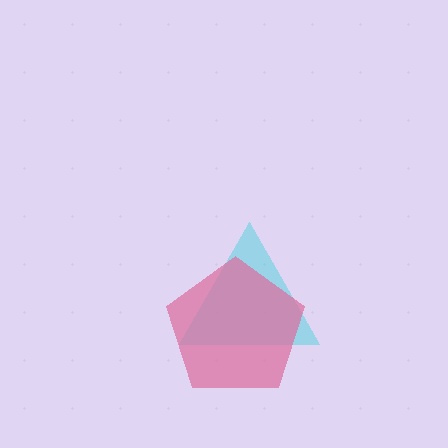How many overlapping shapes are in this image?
There are 2 overlapping shapes in the image.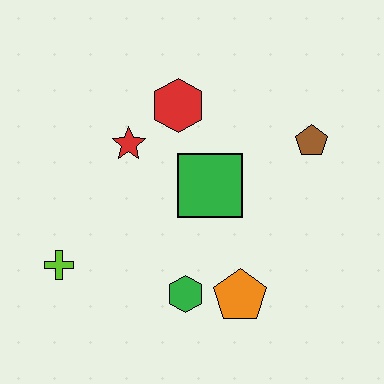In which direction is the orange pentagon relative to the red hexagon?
The orange pentagon is below the red hexagon.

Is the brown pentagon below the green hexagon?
No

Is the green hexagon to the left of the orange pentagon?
Yes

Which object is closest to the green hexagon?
The orange pentagon is closest to the green hexagon.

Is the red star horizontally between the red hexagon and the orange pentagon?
No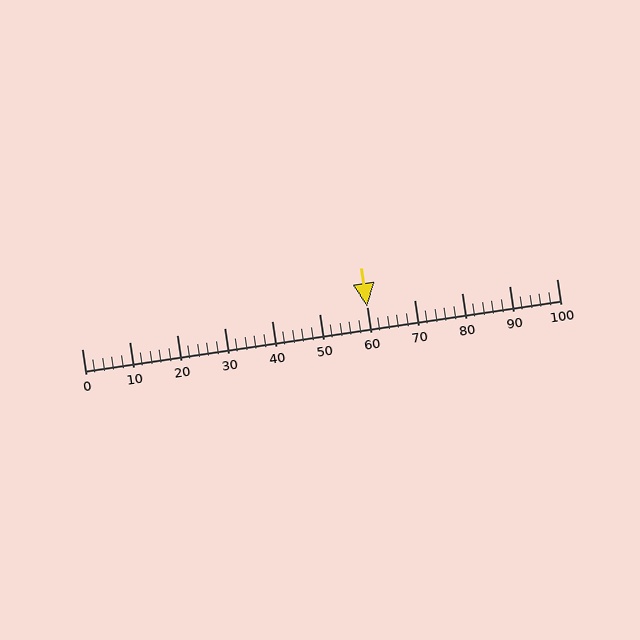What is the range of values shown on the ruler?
The ruler shows values from 0 to 100.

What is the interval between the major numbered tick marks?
The major tick marks are spaced 10 units apart.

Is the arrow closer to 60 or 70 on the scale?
The arrow is closer to 60.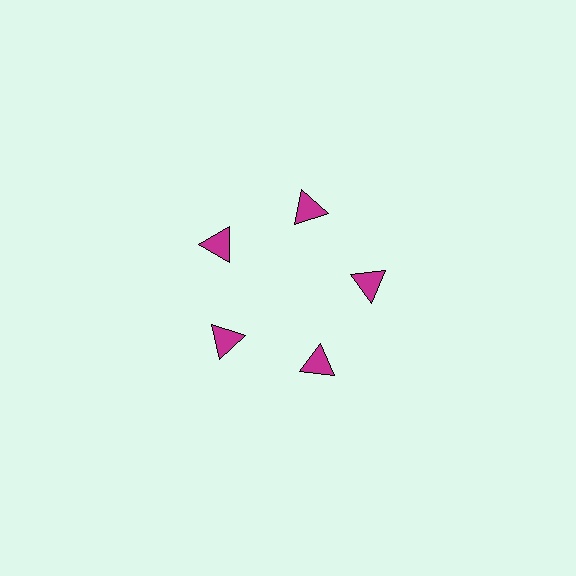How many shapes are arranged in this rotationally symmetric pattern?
There are 5 shapes, arranged in 5 groups of 1.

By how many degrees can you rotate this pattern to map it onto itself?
The pattern maps onto itself every 72 degrees of rotation.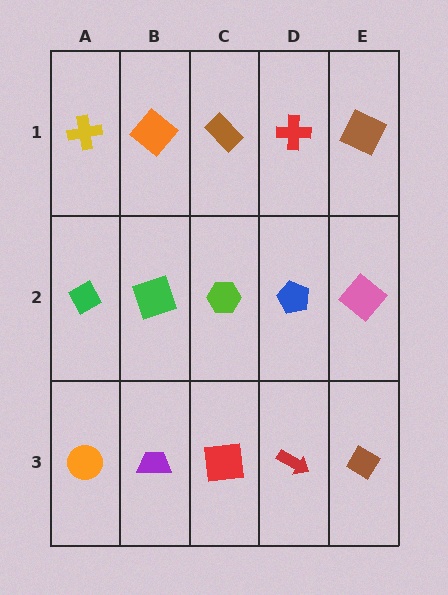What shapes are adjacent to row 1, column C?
A lime hexagon (row 2, column C), an orange diamond (row 1, column B), a red cross (row 1, column D).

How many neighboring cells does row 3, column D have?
3.